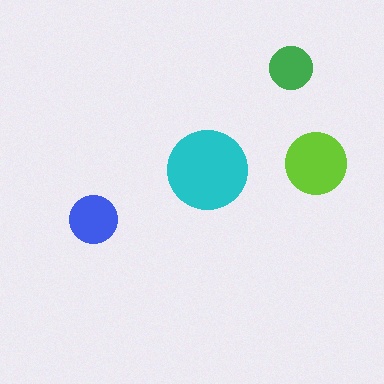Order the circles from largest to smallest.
the cyan one, the lime one, the blue one, the green one.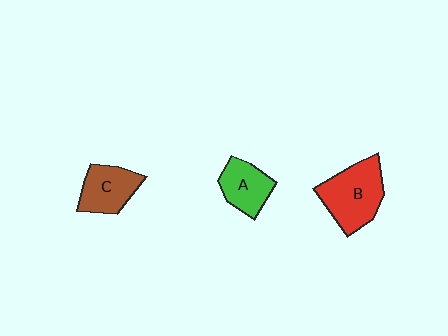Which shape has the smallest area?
Shape A (green).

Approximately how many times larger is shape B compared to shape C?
Approximately 1.4 times.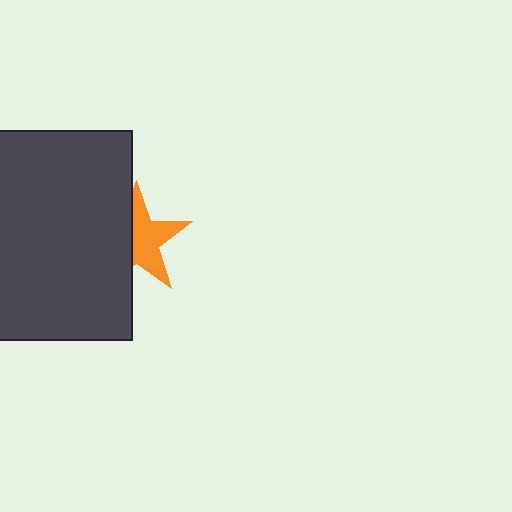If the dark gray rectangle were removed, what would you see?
You would see the complete orange star.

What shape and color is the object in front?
The object in front is a dark gray rectangle.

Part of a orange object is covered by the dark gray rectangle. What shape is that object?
It is a star.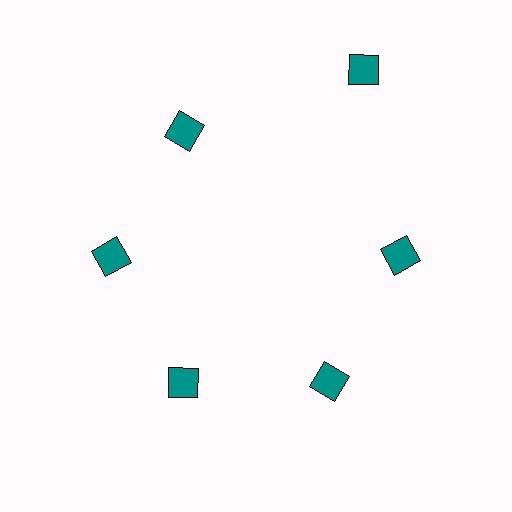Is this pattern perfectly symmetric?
No. The 6 teal diamonds are arranged in a ring, but one element near the 1 o'clock position is pushed outward from the center, breaking the 6-fold rotational symmetry.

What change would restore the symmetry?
The symmetry would be restored by moving it inward, back onto the ring so that all 6 diamonds sit at equal angles and equal distance from the center.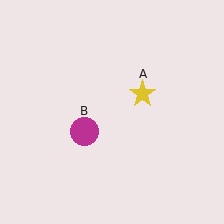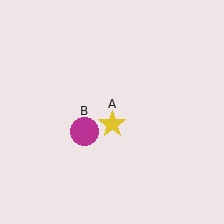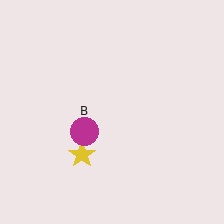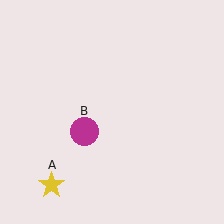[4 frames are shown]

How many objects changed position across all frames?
1 object changed position: yellow star (object A).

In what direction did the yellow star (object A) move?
The yellow star (object A) moved down and to the left.